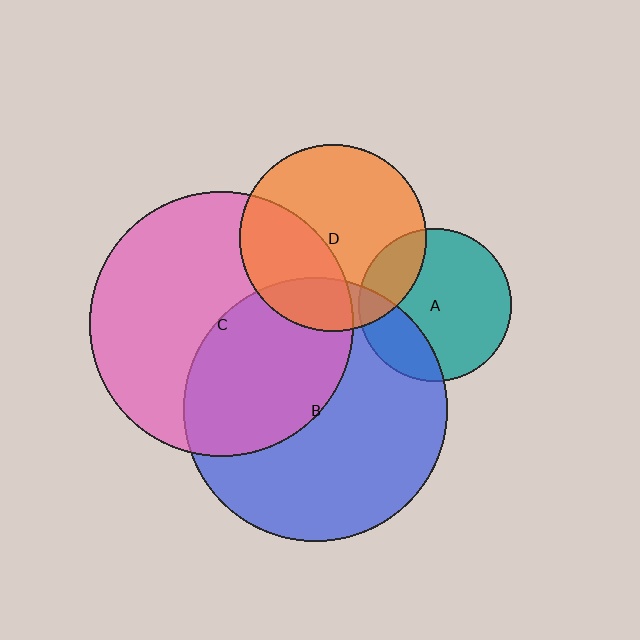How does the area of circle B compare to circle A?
Approximately 3.0 times.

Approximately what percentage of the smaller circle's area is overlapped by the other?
Approximately 35%.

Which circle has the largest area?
Circle C (pink).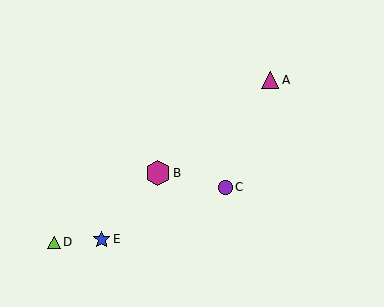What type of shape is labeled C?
Shape C is a purple circle.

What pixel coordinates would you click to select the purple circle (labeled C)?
Click at (225, 187) to select the purple circle C.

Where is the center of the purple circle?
The center of the purple circle is at (225, 187).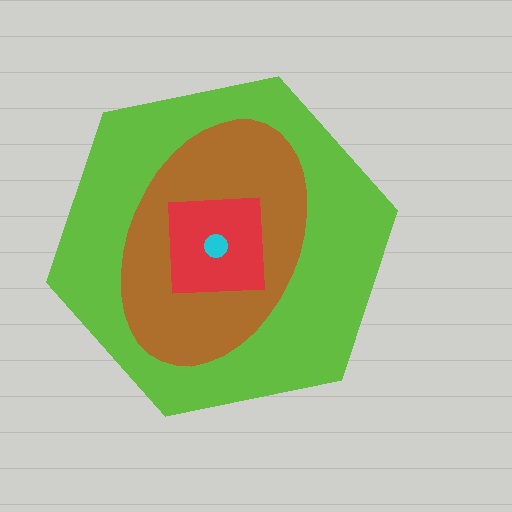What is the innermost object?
The cyan circle.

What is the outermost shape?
The lime hexagon.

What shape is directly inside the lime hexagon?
The brown ellipse.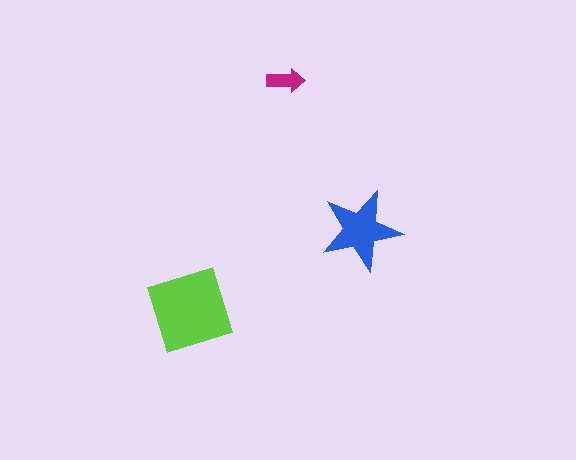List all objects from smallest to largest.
The magenta arrow, the blue star, the lime diamond.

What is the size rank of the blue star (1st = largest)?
2nd.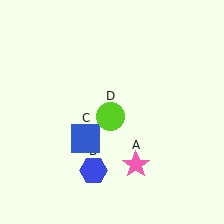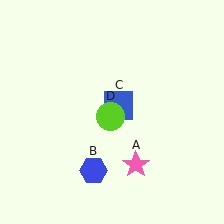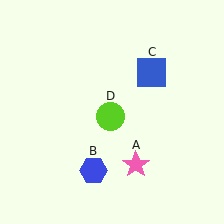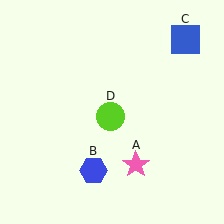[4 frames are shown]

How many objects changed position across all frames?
1 object changed position: blue square (object C).